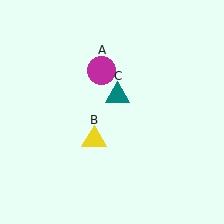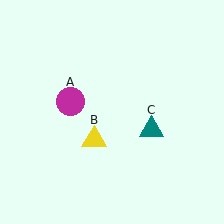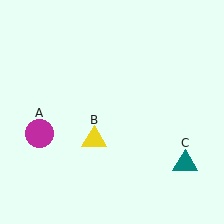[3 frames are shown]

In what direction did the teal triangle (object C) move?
The teal triangle (object C) moved down and to the right.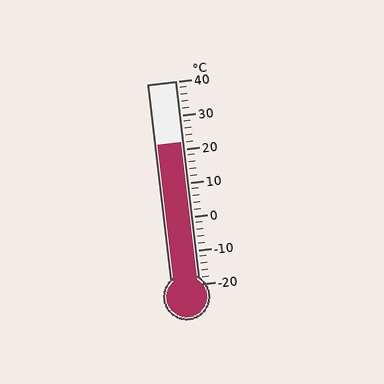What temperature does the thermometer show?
The thermometer shows approximately 22°C.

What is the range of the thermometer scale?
The thermometer scale ranges from -20°C to 40°C.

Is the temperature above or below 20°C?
The temperature is above 20°C.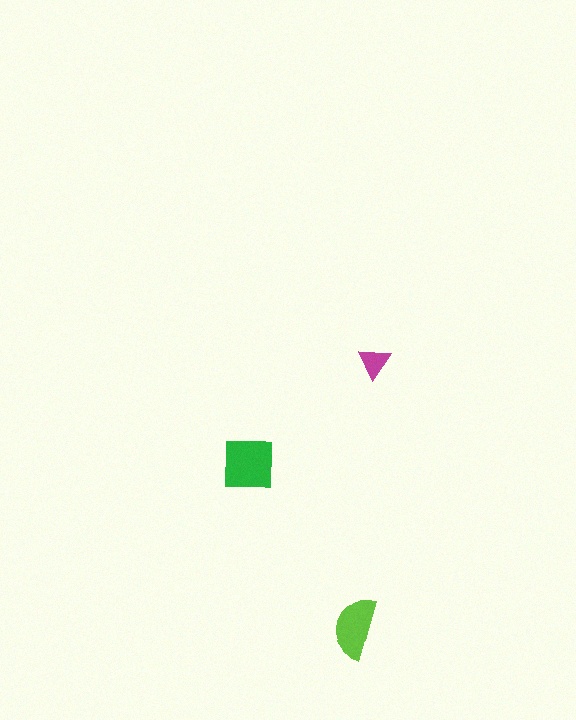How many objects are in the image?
There are 3 objects in the image.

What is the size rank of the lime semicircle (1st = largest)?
2nd.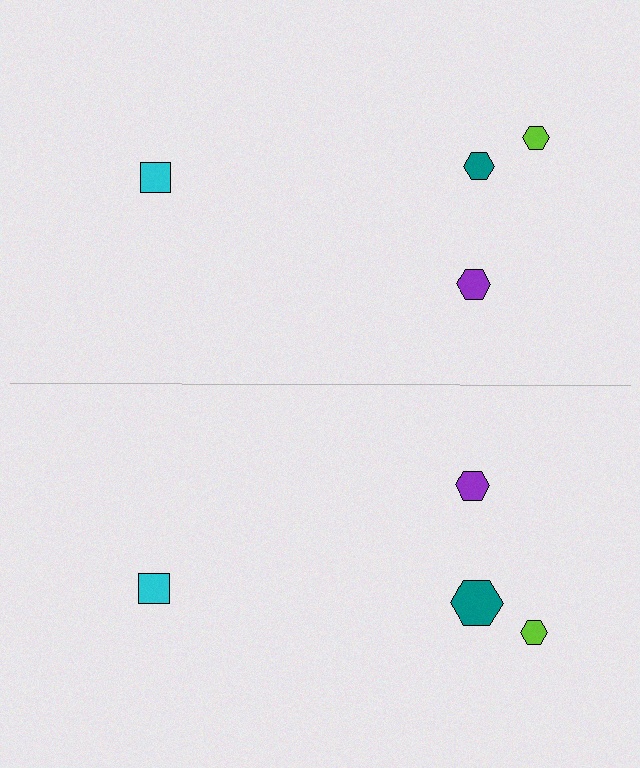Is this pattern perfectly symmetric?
No, the pattern is not perfectly symmetric. The teal hexagon on the bottom side has a different size than its mirror counterpart.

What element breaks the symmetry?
The teal hexagon on the bottom side has a different size than its mirror counterpart.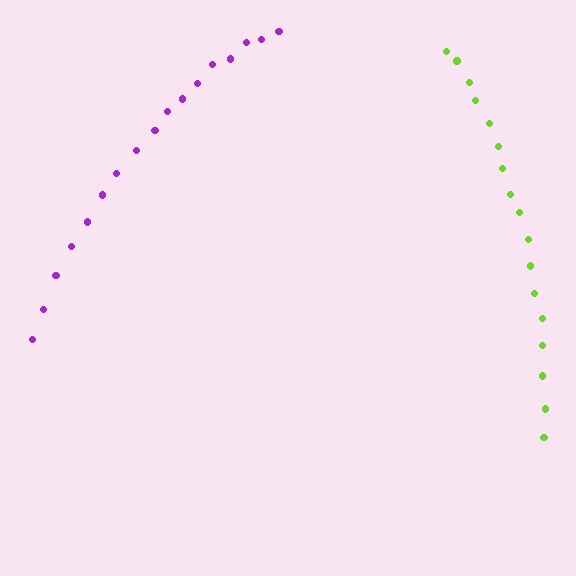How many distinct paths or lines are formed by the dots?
There are 2 distinct paths.